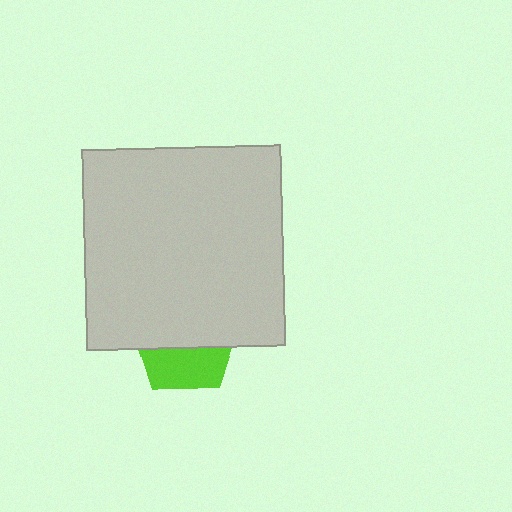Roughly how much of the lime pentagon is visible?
A small part of it is visible (roughly 40%).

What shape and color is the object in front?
The object in front is a light gray rectangle.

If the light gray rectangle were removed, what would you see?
You would see the complete lime pentagon.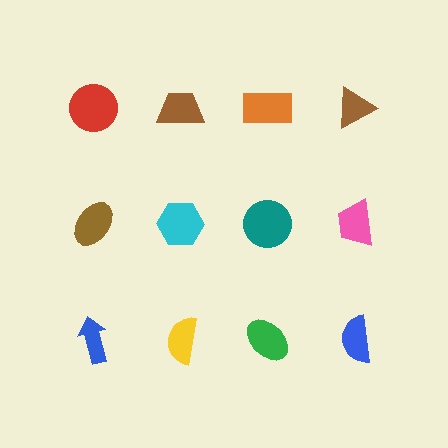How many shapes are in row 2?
4 shapes.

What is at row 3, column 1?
A blue arrow.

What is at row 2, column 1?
A brown ellipse.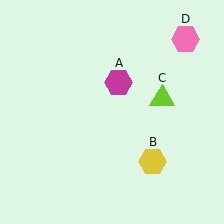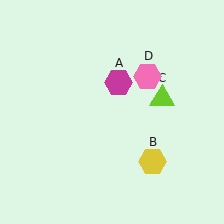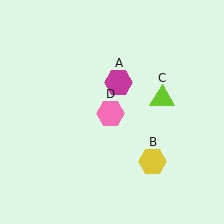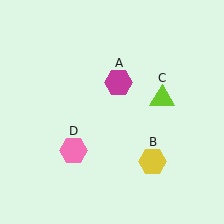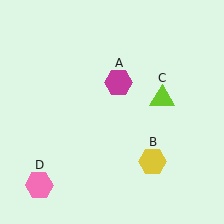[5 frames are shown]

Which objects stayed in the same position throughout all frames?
Magenta hexagon (object A) and yellow hexagon (object B) and lime triangle (object C) remained stationary.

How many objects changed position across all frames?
1 object changed position: pink hexagon (object D).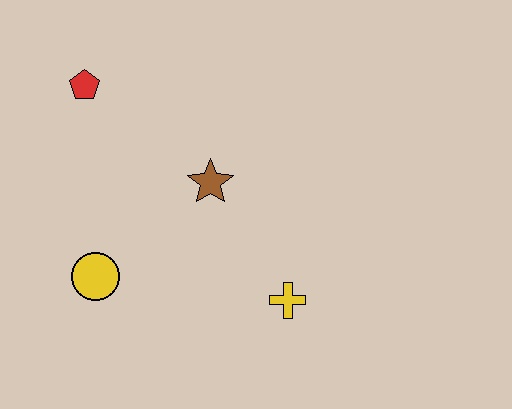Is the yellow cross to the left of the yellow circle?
No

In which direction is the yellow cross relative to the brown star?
The yellow cross is below the brown star.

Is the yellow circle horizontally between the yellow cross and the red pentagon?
Yes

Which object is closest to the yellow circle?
The brown star is closest to the yellow circle.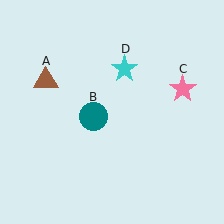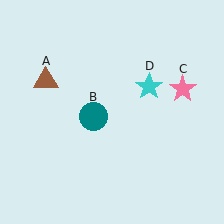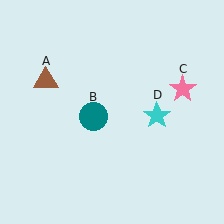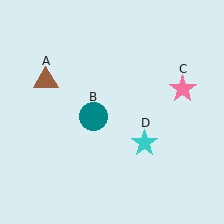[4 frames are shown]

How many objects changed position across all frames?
1 object changed position: cyan star (object D).